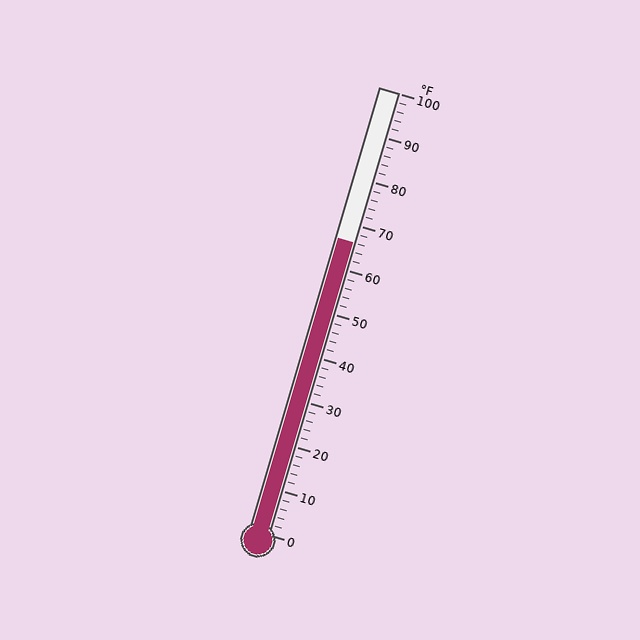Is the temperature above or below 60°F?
The temperature is above 60°F.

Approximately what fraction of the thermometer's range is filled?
The thermometer is filled to approximately 65% of its range.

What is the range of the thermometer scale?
The thermometer scale ranges from 0°F to 100°F.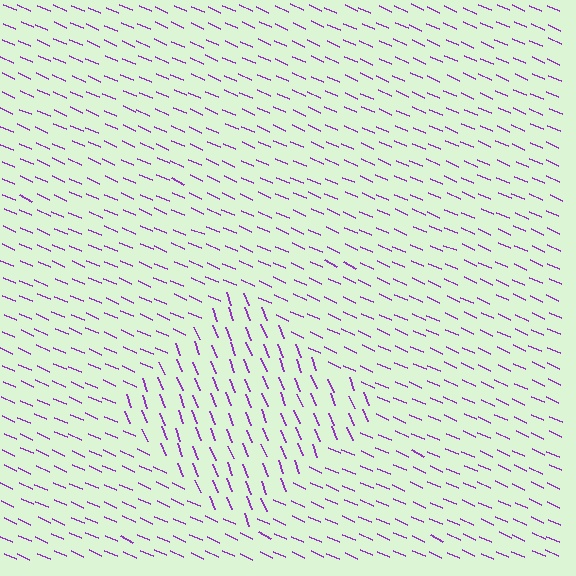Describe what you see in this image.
The image is filled with small purple line segments. A diamond region in the image has lines oriented differently from the surrounding lines, creating a visible texture boundary.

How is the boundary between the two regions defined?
The boundary is defined purely by a change in line orientation (approximately 45 degrees difference). All lines are the same color and thickness.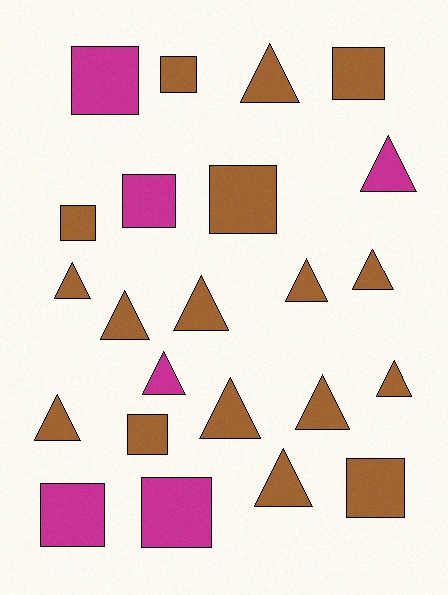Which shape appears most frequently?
Triangle, with 13 objects.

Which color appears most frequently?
Brown, with 17 objects.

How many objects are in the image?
There are 23 objects.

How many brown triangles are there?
There are 11 brown triangles.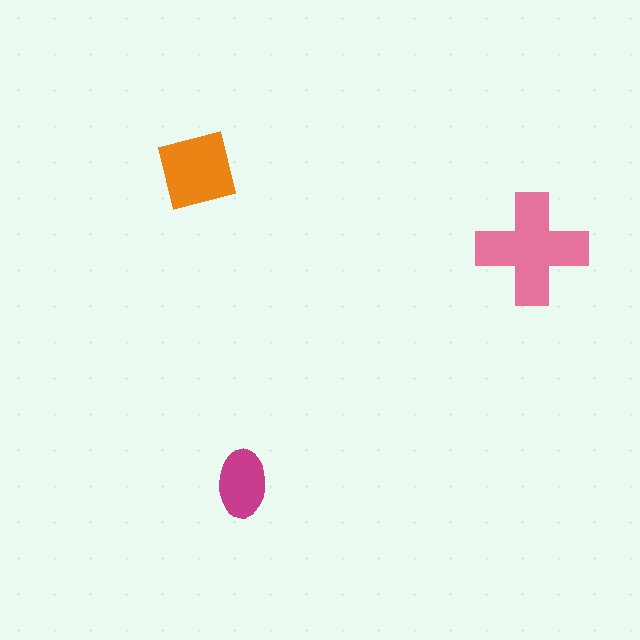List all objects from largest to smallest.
The pink cross, the orange square, the magenta ellipse.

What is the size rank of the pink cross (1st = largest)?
1st.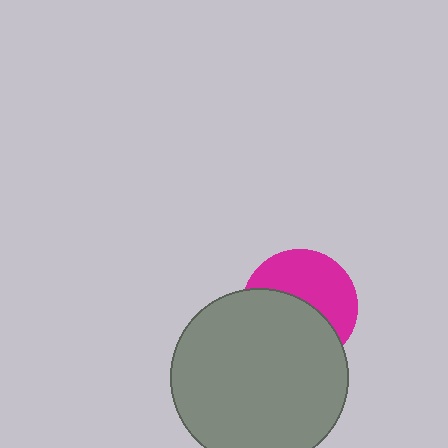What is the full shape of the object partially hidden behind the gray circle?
The partially hidden object is a magenta circle.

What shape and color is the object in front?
The object in front is a gray circle.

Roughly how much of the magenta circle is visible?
About half of it is visible (roughly 48%).